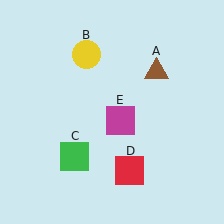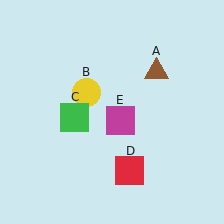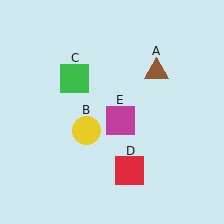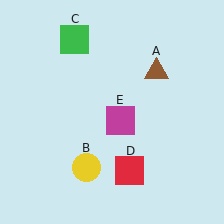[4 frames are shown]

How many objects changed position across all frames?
2 objects changed position: yellow circle (object B), green square (object C).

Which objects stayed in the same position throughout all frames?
Brown triangle (object A) and red square (object D) and magenta square (object E) remained stationary.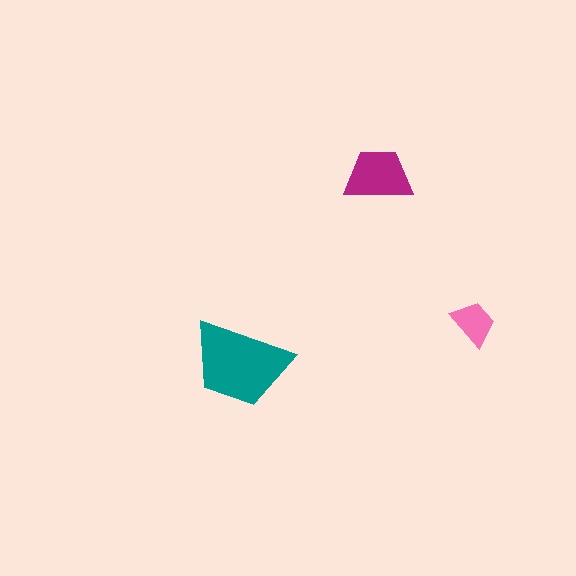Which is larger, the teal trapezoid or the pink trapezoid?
The teal one.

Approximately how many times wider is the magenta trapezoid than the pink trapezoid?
About 1.5 times wider.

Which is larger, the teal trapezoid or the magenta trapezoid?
The teal one.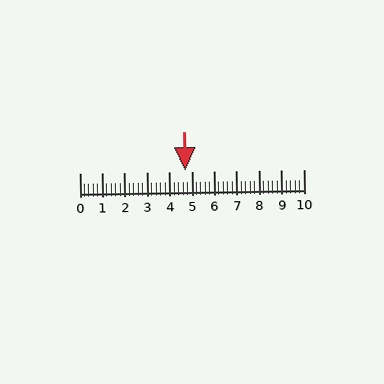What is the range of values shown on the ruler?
The ruler shows values from 0 to 10.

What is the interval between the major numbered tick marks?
The major tick marks are spaced 1 units apart.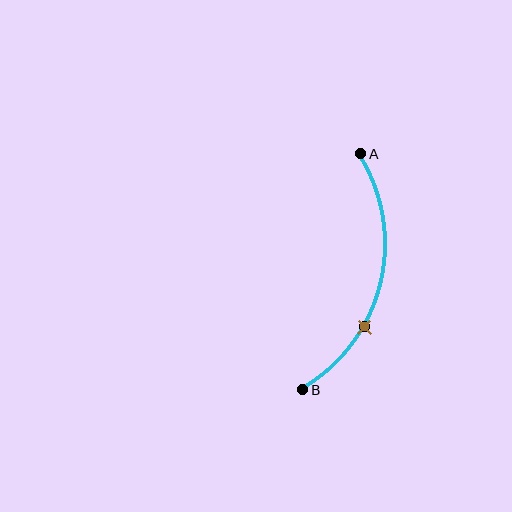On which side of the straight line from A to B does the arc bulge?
The arc bulges to the right of the straight line connecting A and B.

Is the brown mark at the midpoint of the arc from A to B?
No. The brown mark lies on the arc but is closer to endpoint B. The arc midpoint would be at the point on the curve equidistant along the arc from both A and B.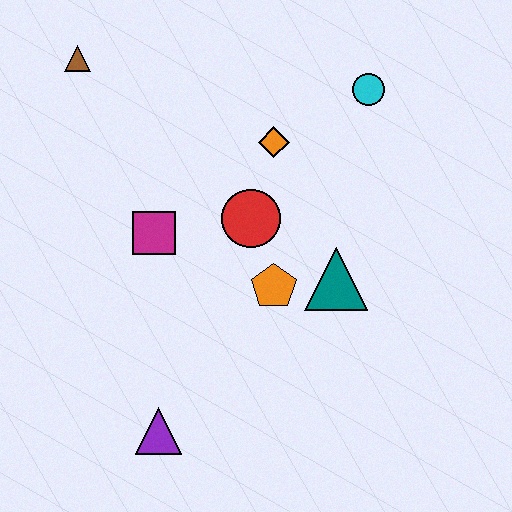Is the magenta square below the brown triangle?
Yes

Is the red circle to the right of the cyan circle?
No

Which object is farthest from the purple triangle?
The cyan circle is farthest from the purple triangle.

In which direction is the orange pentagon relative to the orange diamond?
The orange pentagon is below the orange diamond.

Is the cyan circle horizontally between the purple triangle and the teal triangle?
No